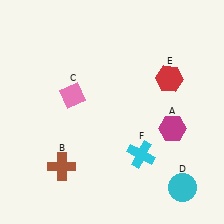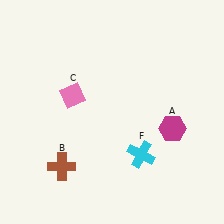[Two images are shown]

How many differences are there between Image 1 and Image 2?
There are 2 differences between the two images.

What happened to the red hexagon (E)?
The red hexagon (E) was removed in Image 2. It was in the top-right area of Image 1.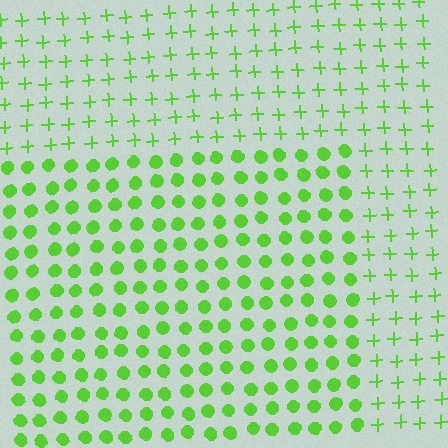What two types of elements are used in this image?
The image uses circles inside the rectangle region and plus signs outside it.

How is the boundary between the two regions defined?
The boundary is defined by a change in element shape: circles inside vs. plus signs outside. All elements share the same color and spacing.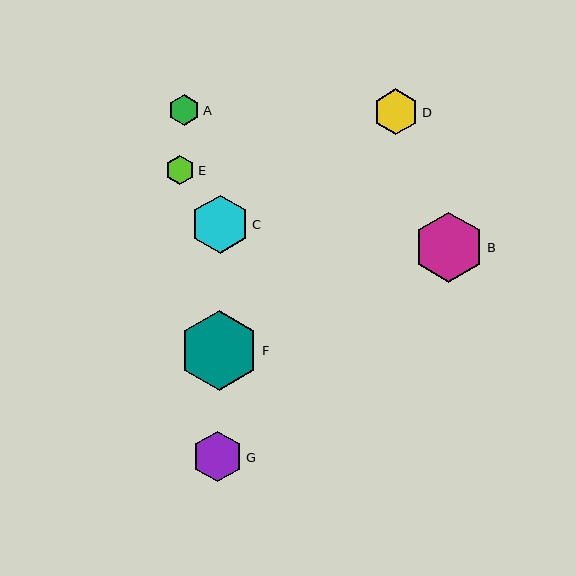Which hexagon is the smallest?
Hexagon E is the smallest with a size of approximately 29 pixels.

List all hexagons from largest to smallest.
From largest to smallest: F, B, C, G, D, A, E.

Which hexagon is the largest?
Hexagon F is the largest with a size of approximately 79 pixels.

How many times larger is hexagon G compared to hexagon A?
Hexagon G is approximately 1.6 times the size of hexagon A.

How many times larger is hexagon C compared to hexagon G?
Hexagon C is approximately 1.2 times the size of hexagon G.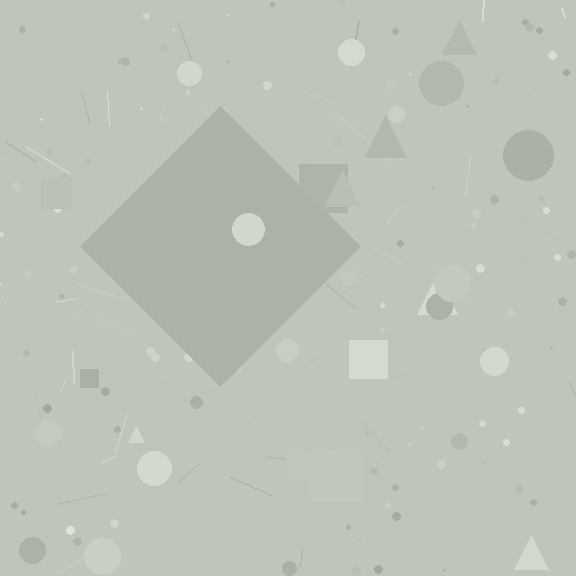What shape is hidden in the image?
A diamond is hidden in the image.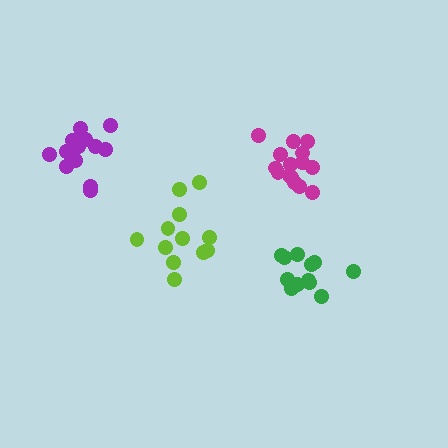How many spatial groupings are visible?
There are 4 spatial groupings.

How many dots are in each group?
Group 1: 12 dots, Group 2: 15 dots, Group 3: 15 dots, Group 4: 12 dots (54 total).